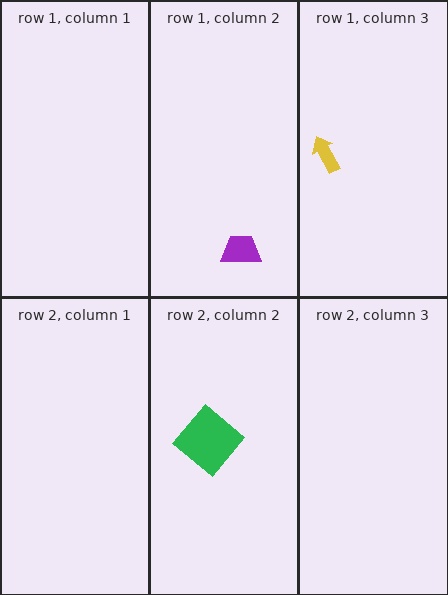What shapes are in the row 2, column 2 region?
The green diamond.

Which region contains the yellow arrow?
The row 1, column 3 region.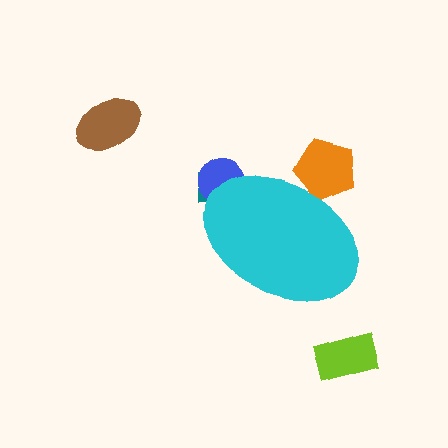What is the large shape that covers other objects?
A cyan ellipse.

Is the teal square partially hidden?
Yes, the teal square is partially hidden behind the cyan ellipse.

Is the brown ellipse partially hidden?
No, the brown ellipse is fully visible.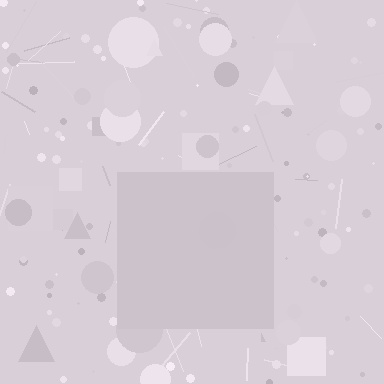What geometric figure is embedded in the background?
A square is embedded in the background.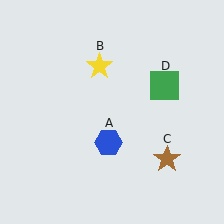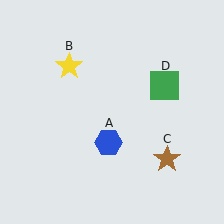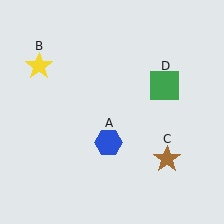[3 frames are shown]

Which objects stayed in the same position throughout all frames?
Blue hexagon (object A) and brown star (object C) and green square (object D) remained stationary.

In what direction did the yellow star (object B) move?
The yellow star (object B) moved left.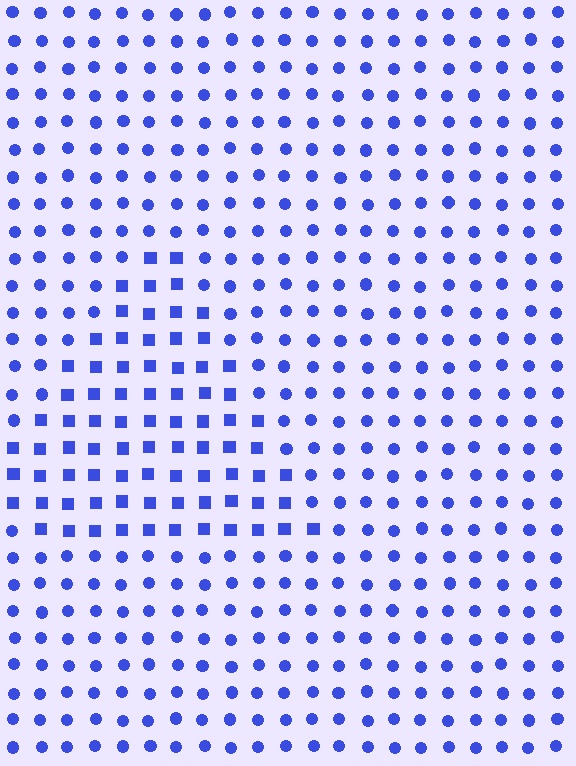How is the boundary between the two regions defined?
The boundary is defined by a change in element shape: squares inside vs. circles outside. All elements share the same color and spacing.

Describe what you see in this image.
The image is filled with small blue elements arranged in a uniform grid. A triangle-shaped region contains squares, while the surrounding area contains circles. The boundary is defined purely by the change in element shape.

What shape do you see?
I see a triangle.